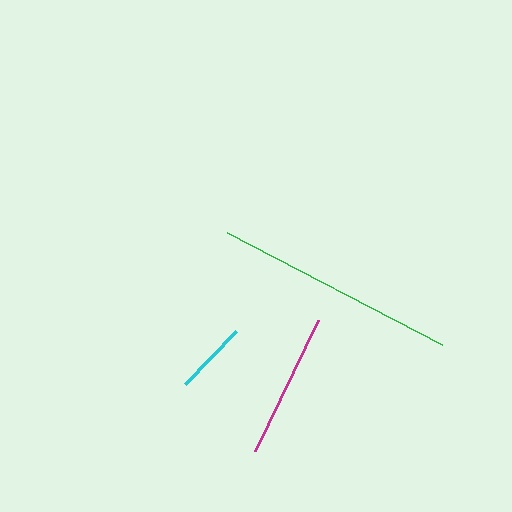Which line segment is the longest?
The green line is the longest at approximately 243 pixels.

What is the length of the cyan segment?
The cyan segment is approximately 73 pixels long.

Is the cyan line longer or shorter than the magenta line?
The magenta line is longer than the cyan line.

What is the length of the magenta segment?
The magenta segment is approximately 146 pixels long.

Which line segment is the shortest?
The cyan line is the shortest at approximately 73 pixels.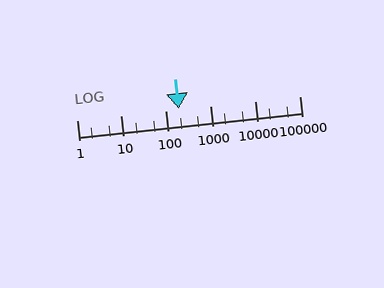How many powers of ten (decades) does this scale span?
The scale spans 5 decades, from 1 to 100000.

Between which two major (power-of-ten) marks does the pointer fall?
The pointer is between 100 and 1000.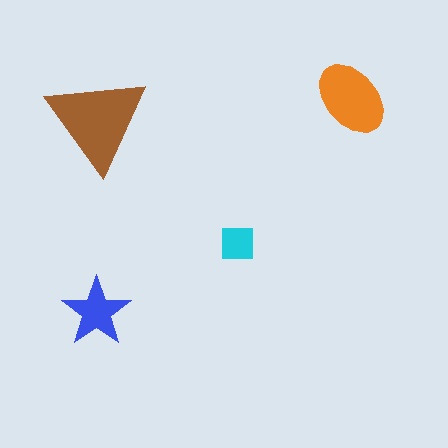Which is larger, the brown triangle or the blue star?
The brown triangle.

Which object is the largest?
The brown triangle.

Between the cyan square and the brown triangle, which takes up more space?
The brown triangle.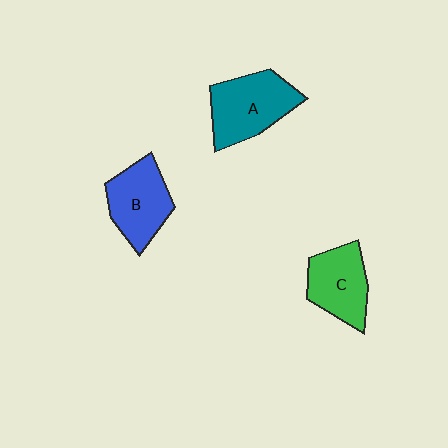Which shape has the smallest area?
Shape C (green).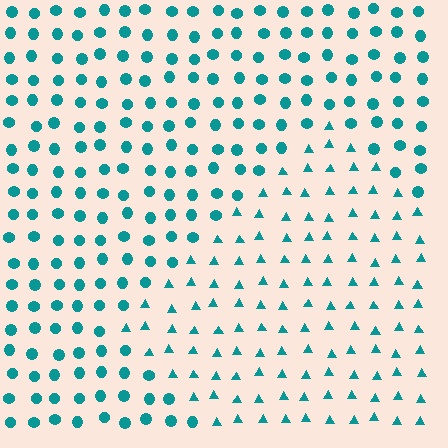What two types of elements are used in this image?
The image uses triangles inside the diamond region and circles outside it.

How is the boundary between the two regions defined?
The boundary is defined by a change in element shape: triangles inside vs. circles outside. All elements share the same color and spacing.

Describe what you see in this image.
The image is filled with small teal elements arranged in a uniform grid. A diamond-shaped region contains triangles, while the surrounding area contains circles. The boundary is defined purely by the change in element shape.